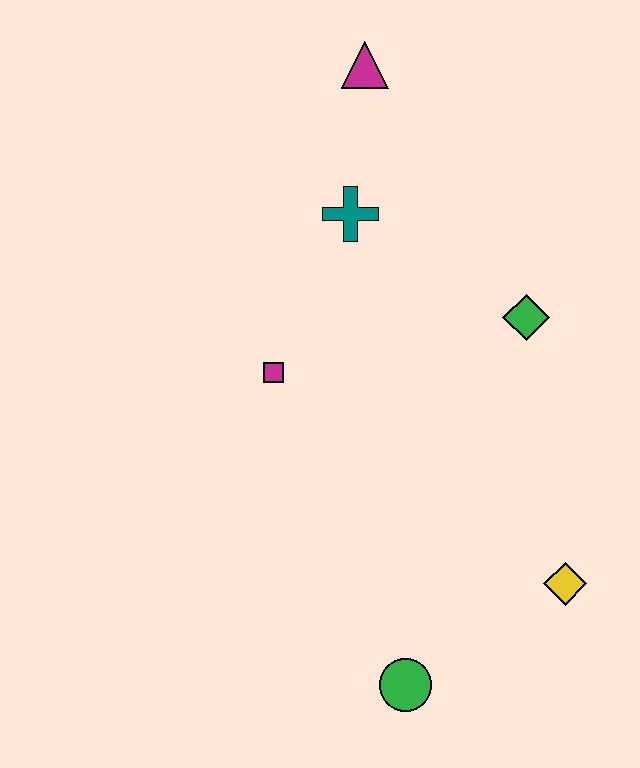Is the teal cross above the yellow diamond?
Yes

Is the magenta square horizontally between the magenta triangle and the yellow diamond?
No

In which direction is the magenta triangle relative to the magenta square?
The magenta triangle is above the magenta square.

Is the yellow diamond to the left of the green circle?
No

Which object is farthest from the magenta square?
The yellow diamond is farthest from the magenta square.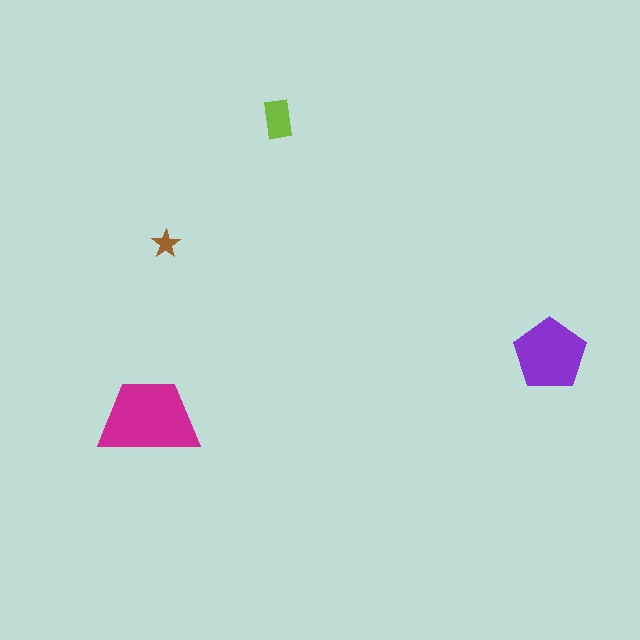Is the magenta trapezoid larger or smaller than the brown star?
Larger.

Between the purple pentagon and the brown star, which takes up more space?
The purple pentagon.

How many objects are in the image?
There are 4 objects in the image.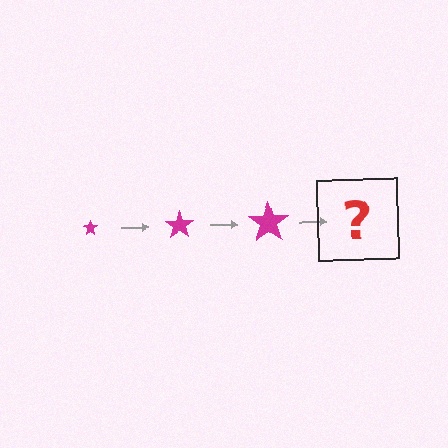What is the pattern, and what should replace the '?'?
The pattern is that the star gets progressively larger each step. The '?' should be a magenta star, larger than the previous one.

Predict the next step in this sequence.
The next step is a magenta star, larger than the previous one.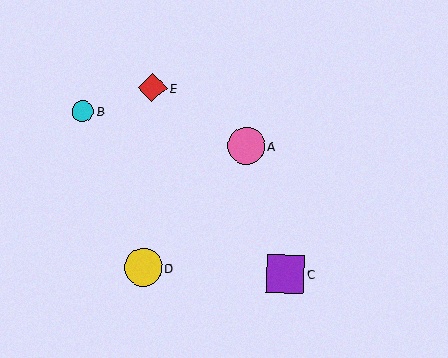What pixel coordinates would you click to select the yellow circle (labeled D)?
Click at (143, 267) to select the yellow circle D.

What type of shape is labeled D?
Shape D is a yellow circle.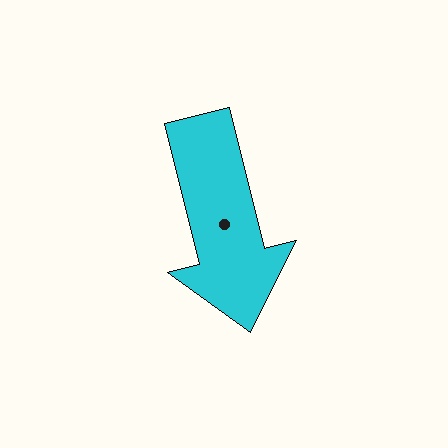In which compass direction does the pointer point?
South.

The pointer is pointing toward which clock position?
Roughly 6 o'clock.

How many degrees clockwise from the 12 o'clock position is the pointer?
Approximately 166 degrees.